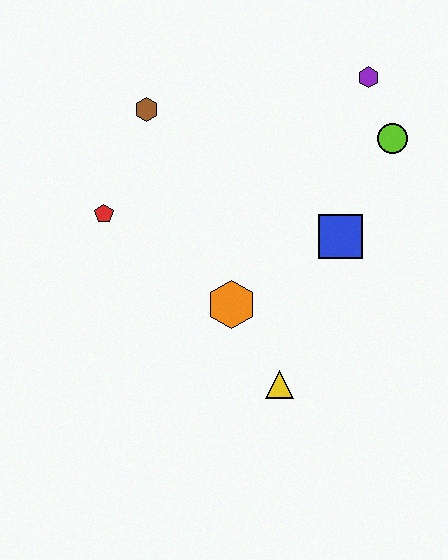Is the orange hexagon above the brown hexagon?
No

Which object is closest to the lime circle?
The purple hexagon is closest to the lime circle.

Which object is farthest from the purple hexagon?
The yellow triangle is farthest from the purple hexagon.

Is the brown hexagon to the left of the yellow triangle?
Yes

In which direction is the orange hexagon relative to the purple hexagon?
The orange hexagon is below the purple hexagon.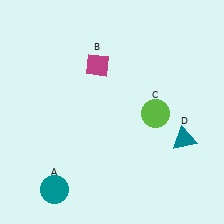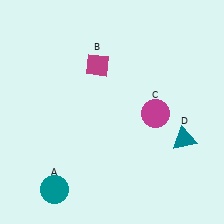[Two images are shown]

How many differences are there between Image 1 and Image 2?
There is 1 difference between the two images.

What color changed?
The circle (C) changed from lime in Image 1 to magenta in Image 2.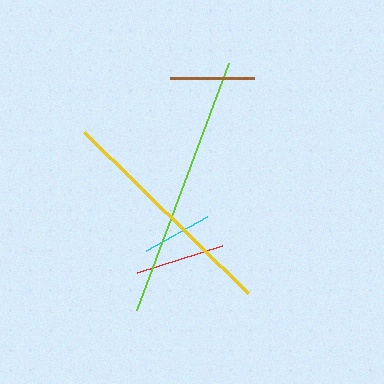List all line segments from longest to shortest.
From longest to shortest: lime, yellow, red, brown, cyan.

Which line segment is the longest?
The lime line is the longest at approximately 263 pixels.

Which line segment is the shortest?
The cyan line is the shortest at approximately 70 pixels.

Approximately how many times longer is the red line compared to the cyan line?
The red line is approximately 1.3 times the length of the cyan line.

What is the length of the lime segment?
The lime segment is approximately 263 pixels long.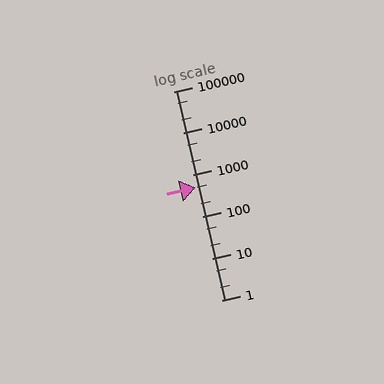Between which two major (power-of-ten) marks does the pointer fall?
The pointer is between 100 and 1000.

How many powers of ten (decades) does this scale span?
The scale spans 5 decades, from 1 to 100000.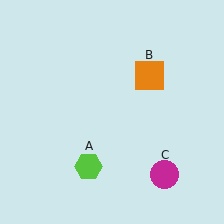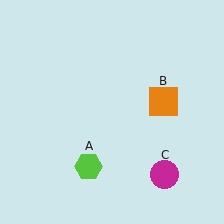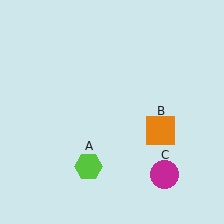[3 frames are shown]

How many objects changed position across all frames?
1 object changed position: orange square (object B).